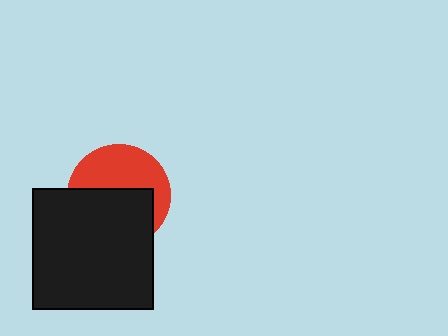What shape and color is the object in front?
The object in front is a black square.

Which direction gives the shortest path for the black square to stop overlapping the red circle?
Moving down gives the shortest separation.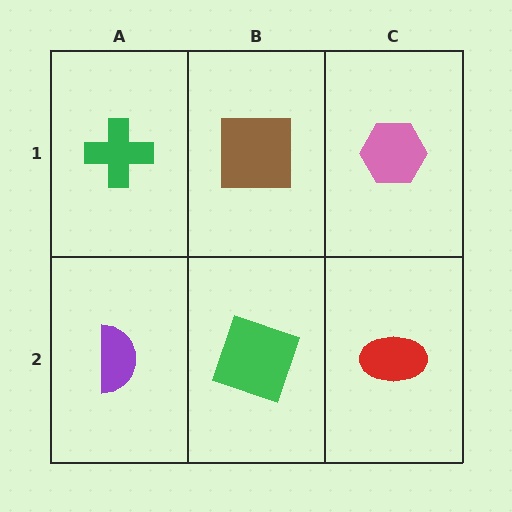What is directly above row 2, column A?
A green cross.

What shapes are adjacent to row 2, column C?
A pink hexagon (row 1, column C), a green square (row 2, column B).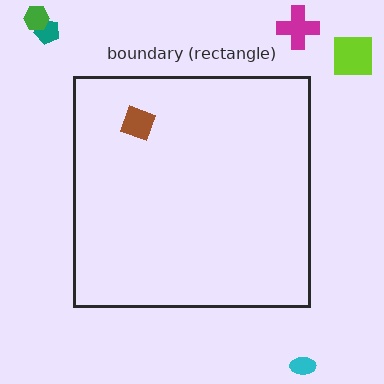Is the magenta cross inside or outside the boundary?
Outside.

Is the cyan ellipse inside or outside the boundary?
Outside.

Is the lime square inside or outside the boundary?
Outside.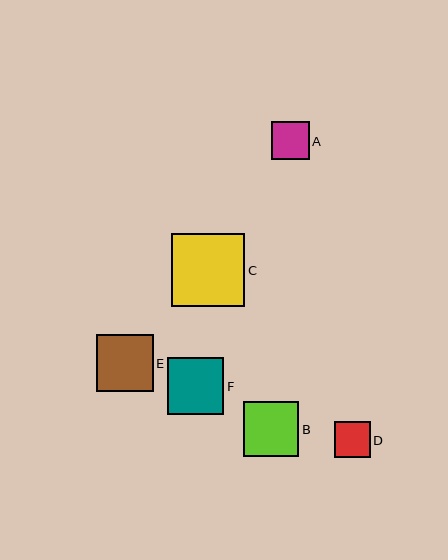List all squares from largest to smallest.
From largest to smallest: C, E, F, B, A, D.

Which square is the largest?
Square C is the largest with a size of approximately 73 pixels.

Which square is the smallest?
Square D is the smallest with a size of approximately 36 pixels.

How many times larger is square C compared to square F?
Square C is approximately 1.3 times the size of square F.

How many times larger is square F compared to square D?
Square F is approximately 1.6 times the size of square D.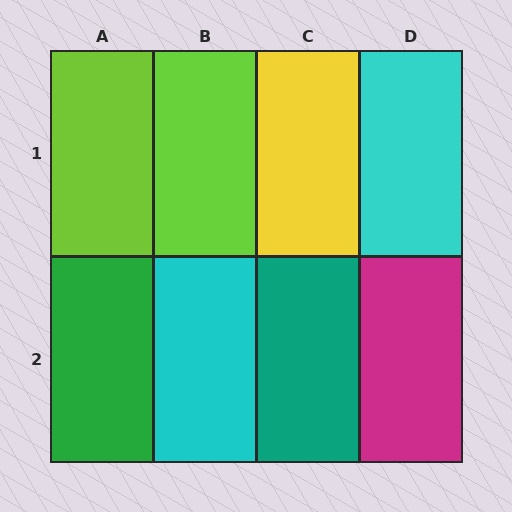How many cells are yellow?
1 cell is yellow.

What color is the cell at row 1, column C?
Yellow.